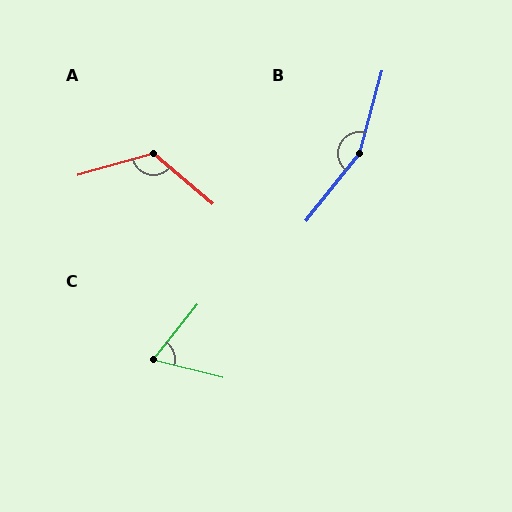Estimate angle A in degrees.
Approximately 124 degrees.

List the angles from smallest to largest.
C (65°), A (124°), B (157°).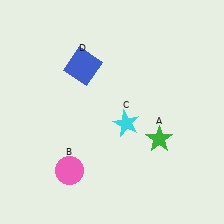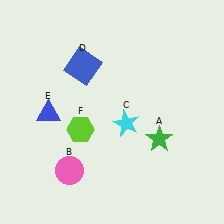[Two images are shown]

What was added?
A blue triangle (E), a lime hexagon (F) were added in Image 2.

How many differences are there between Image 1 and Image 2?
There are 2 differences between the two images.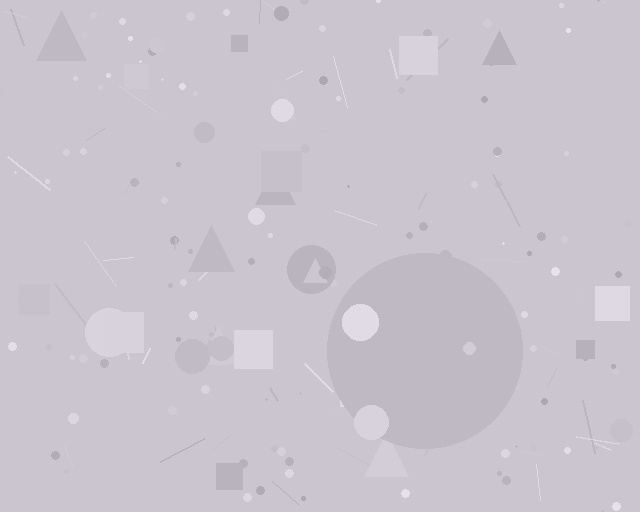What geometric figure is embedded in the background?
A circle is embedded in the background.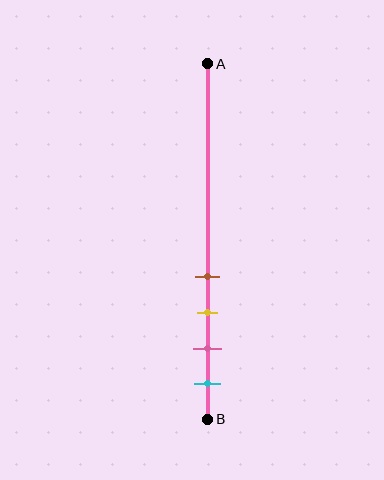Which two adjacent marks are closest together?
The brown and yellow marks are the closest adjacent pair.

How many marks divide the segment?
There are 4 marks dividing the segment.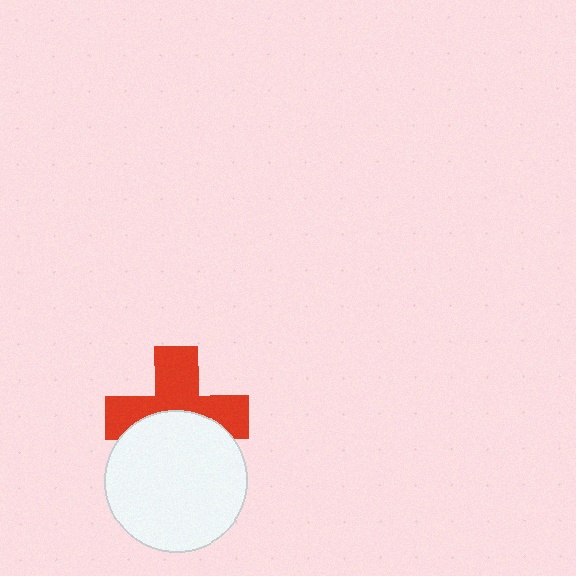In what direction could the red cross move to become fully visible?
The red cross could move up. That would shift it out from behind the white circle entirely.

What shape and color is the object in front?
The object in front is a white circle.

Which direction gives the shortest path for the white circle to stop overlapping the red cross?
Moving down gives the shortest separation.